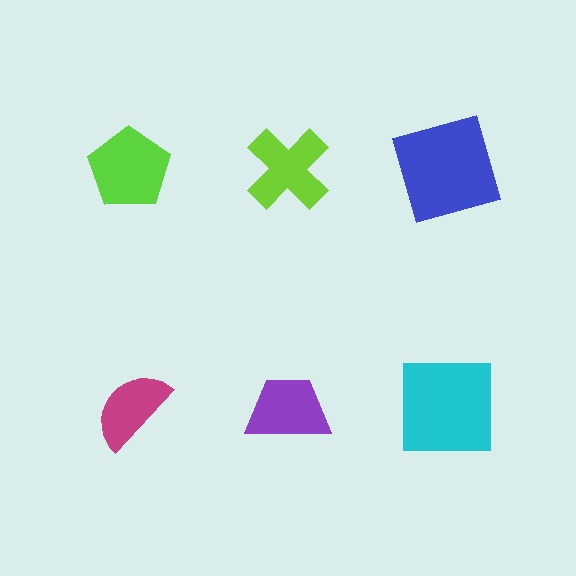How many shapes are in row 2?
3 shapes.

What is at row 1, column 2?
A lime cross.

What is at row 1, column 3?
A blue square.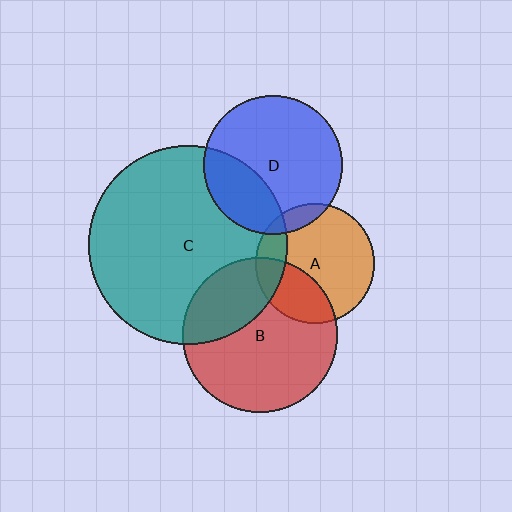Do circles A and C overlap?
Yes.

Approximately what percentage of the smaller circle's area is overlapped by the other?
Approximately 15%.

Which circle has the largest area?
Circle C (teal).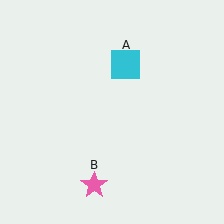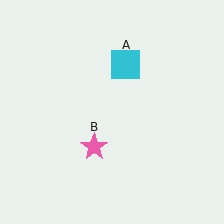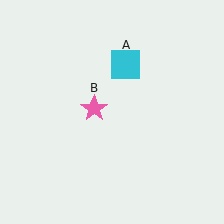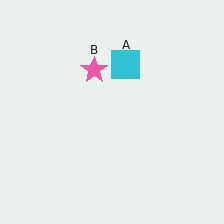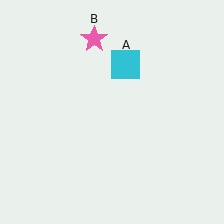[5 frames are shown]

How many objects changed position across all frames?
1 object changed position: pink star (object B).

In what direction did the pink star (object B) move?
The pink star (object B) moved up.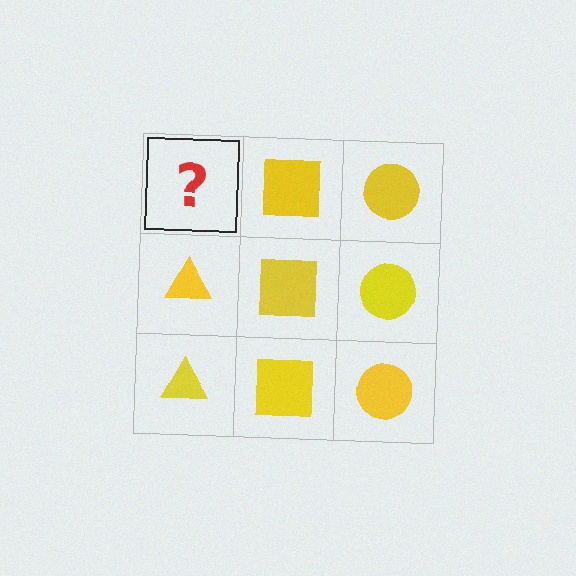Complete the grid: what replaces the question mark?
The question mark should be replaced with a yellow triangle.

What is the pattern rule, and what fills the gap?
The rule is that each column has a consistent shape. The gap should be filled with a yellow triangle.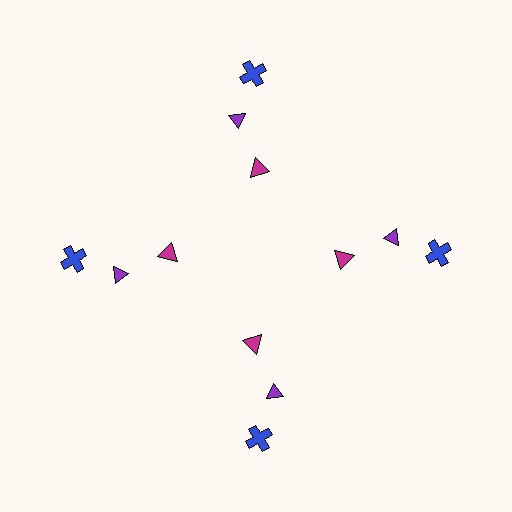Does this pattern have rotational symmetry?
Yes, this pattern has 4-fold rotational symmetry. It looks the same after rotating 90 degrees around the center.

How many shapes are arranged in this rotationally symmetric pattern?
There are 12 shapes, arranged in 4 groups of 3.